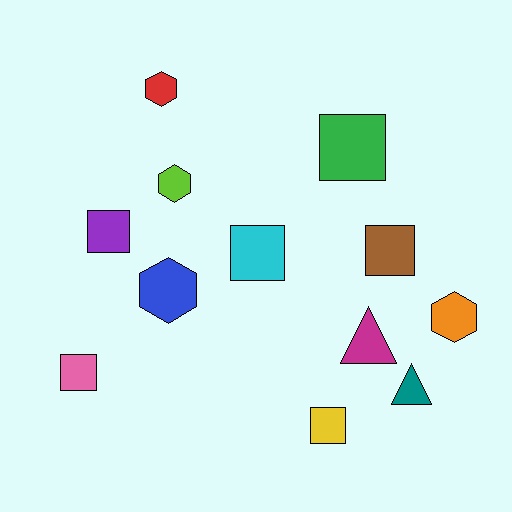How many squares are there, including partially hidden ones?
There are 6 squares.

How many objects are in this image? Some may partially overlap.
There are 12 objects.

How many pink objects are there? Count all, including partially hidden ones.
There is 1 pink object.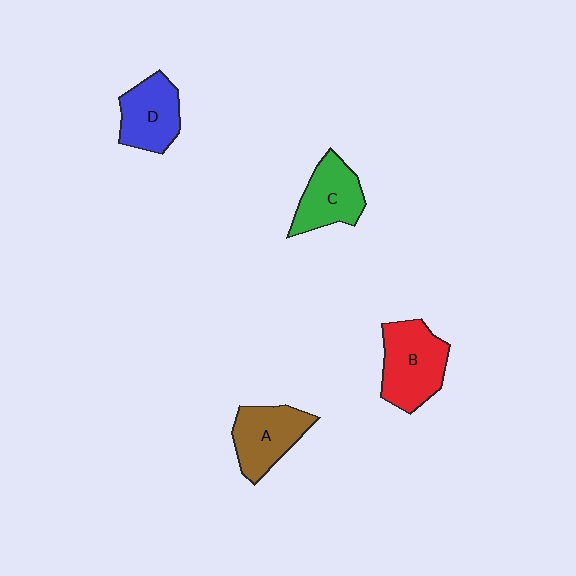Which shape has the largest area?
Shape B (red).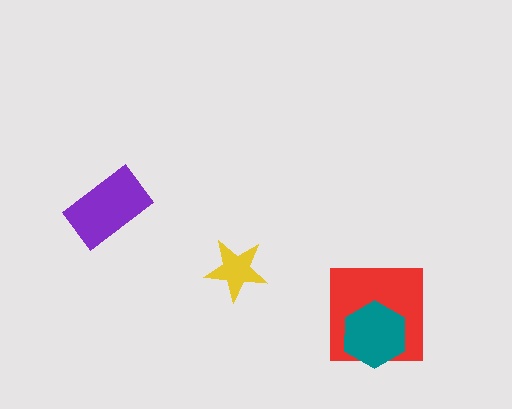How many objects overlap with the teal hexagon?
1 object overlaps with the teal hexagon.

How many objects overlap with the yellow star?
0 objects overlap with the yellow star.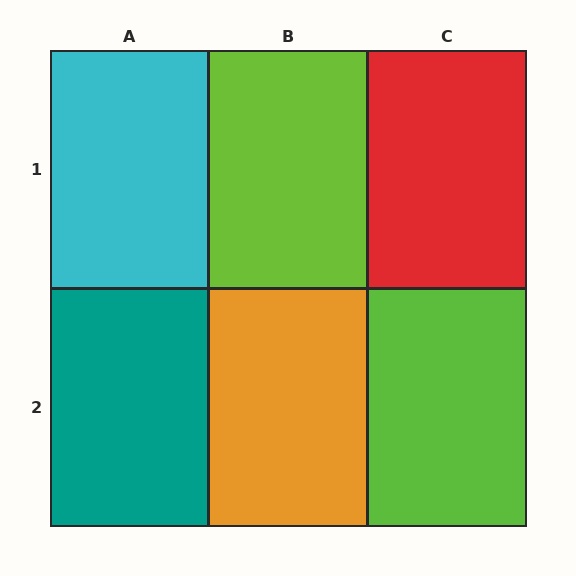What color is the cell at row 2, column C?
Lime.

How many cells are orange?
1 cell is orange.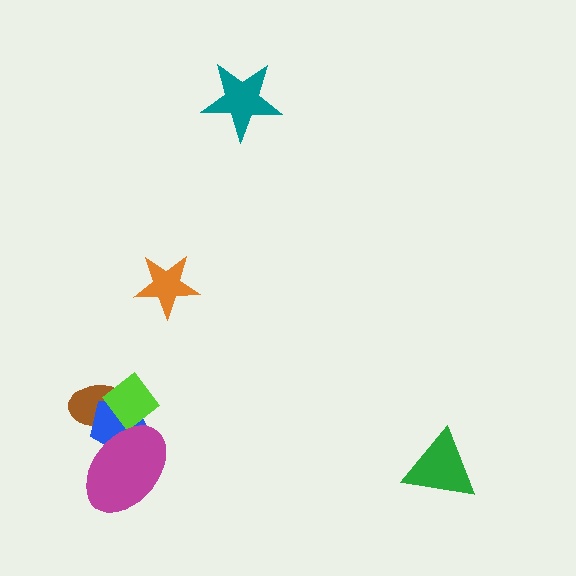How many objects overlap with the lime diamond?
3 objects overlap with the lime diamond.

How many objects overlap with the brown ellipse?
3 objects overlap with the brown ellipse.